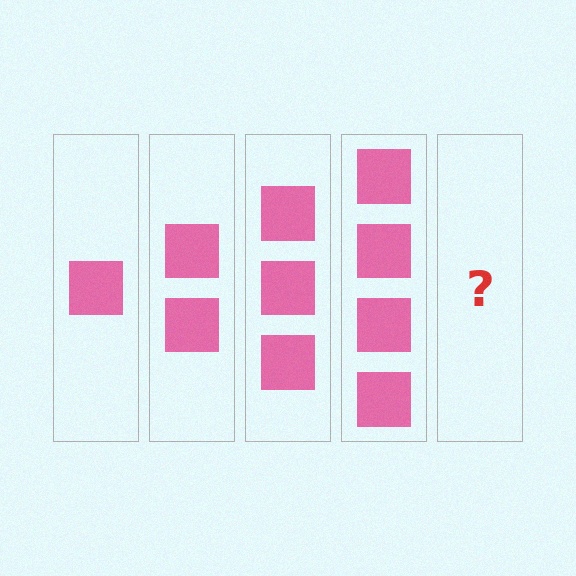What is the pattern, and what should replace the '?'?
The pattern is that each step adds one more square. The '?' should be 5 squares.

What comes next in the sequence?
The next element should be 5 squares.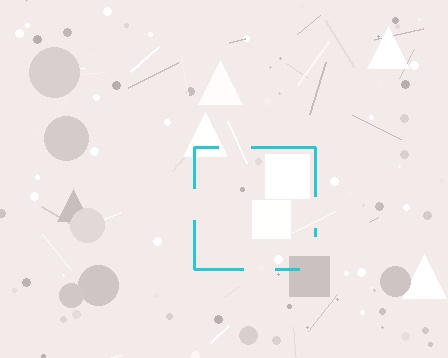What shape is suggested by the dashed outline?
The dashed outline suggests a square.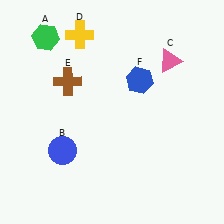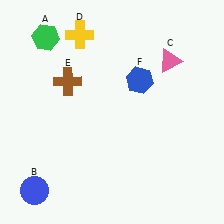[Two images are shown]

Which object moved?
The blue circle (B) moved down.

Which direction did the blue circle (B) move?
The blue circle (B) moved down.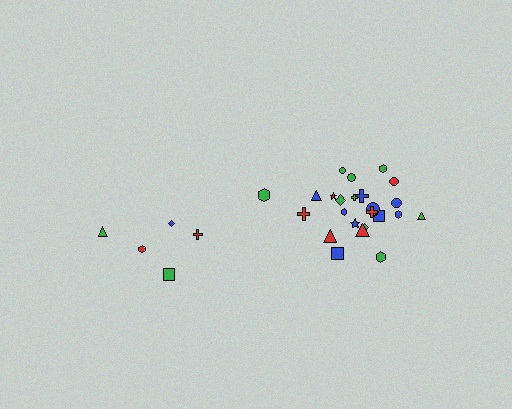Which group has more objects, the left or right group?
The right group.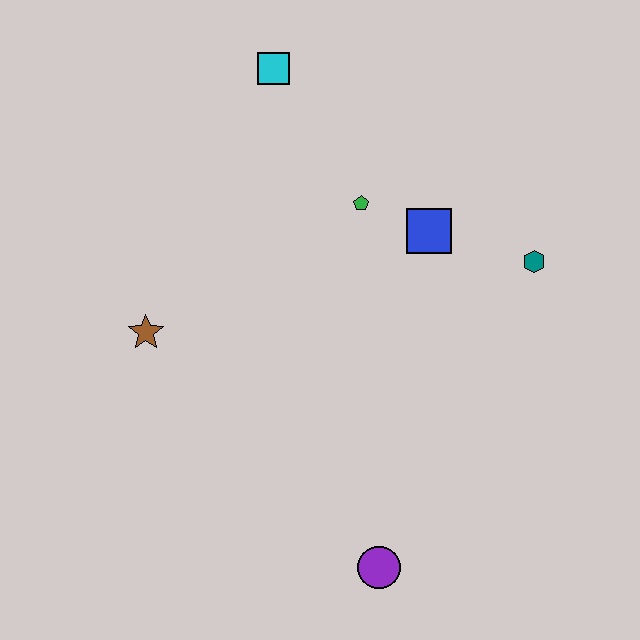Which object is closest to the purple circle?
The brown star is closest to the purple circle.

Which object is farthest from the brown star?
The teal hexagon is farthest from the brown star.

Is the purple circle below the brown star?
Yes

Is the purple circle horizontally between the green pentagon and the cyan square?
No